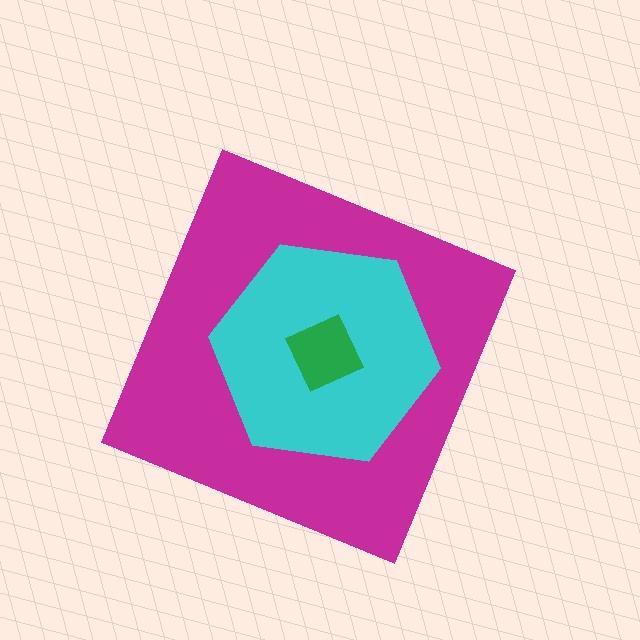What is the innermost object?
The green square.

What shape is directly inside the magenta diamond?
The cyan hexagon.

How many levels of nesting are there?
3.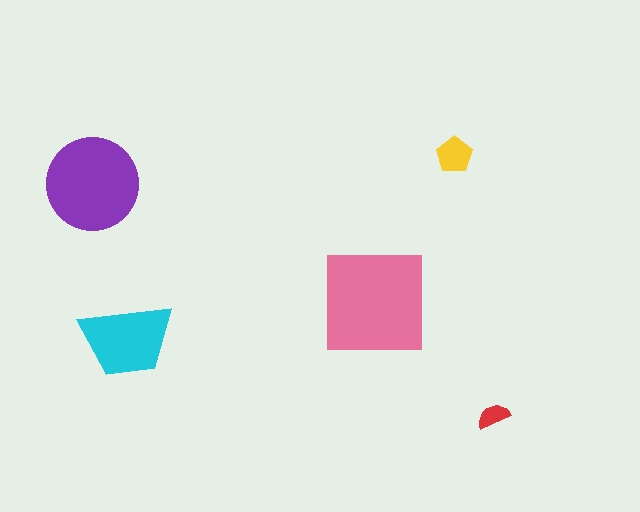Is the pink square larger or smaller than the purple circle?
Larger.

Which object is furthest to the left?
The purple circle is leftmost.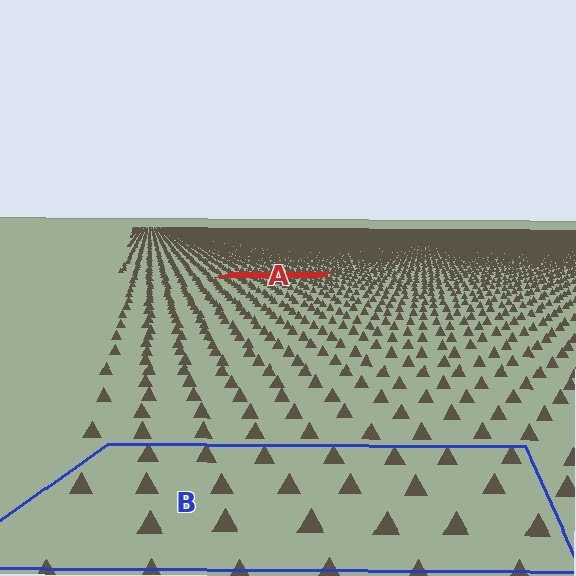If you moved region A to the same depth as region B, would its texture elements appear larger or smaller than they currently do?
They would appear larger. At a closer depth, the same texture elements are projected at a bigger on-screen size.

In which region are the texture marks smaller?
The texture marks are smaller in region A, because it is farther away.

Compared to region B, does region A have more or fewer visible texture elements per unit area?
Region A has more texture elements per unit area — they are packed more densely because it is farther away.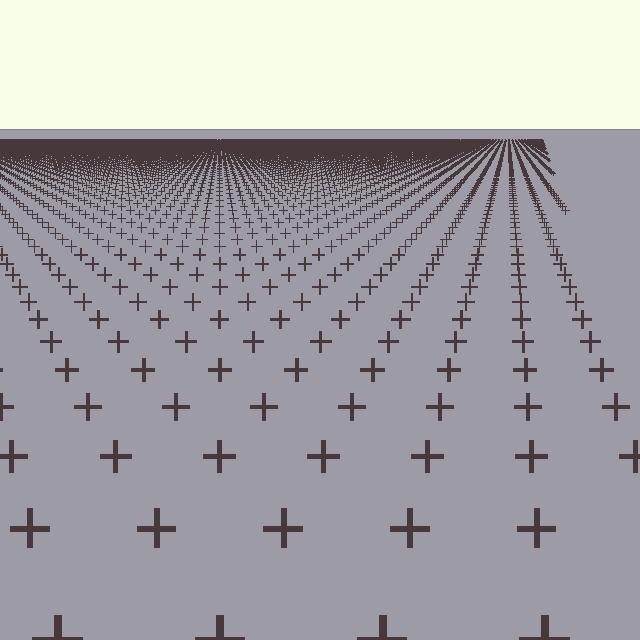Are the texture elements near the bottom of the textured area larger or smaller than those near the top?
Larger. Near the bottom, elements are closer to the viewer and appear at a bigger on-screen size.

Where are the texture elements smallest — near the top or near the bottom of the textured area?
Near the top.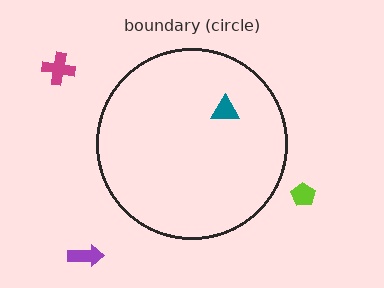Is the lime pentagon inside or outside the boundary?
Outside.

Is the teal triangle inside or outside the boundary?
Inside.